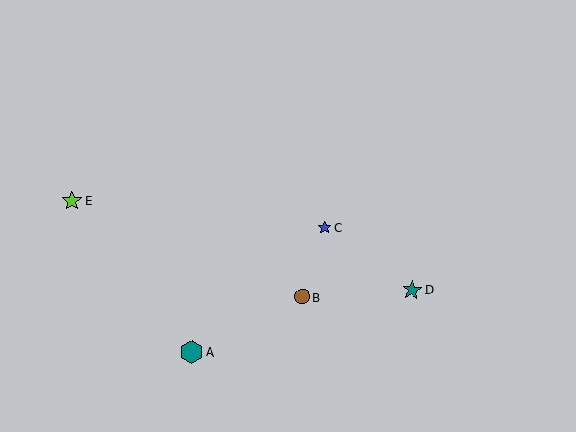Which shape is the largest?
The teal hexagon (labeled A) is the largest.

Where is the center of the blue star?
The center of the blue star is at (324, 227).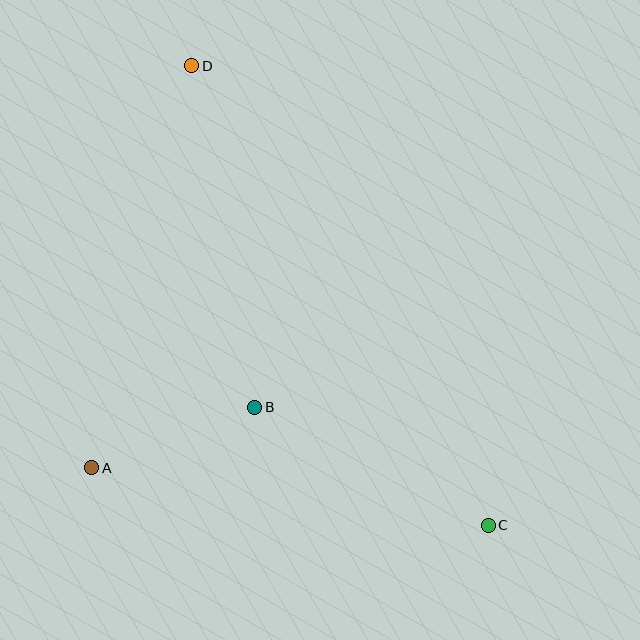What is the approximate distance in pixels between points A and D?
The distance between A and D is approximately 414 pixels.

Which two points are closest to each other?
Points A and B are closest to each other.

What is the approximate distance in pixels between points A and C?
The distance between A and C is approximately 401 pixels.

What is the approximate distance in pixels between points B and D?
The distance between B and D is approximately 348 pixels.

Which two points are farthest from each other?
Points C and D are farthest from each other.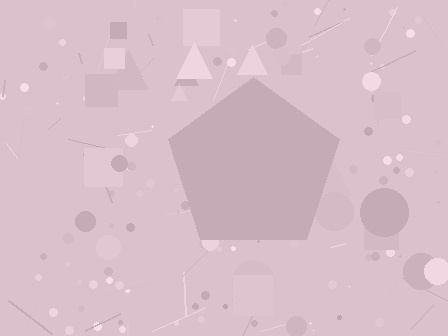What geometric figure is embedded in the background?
A pentagon is embedded in the background.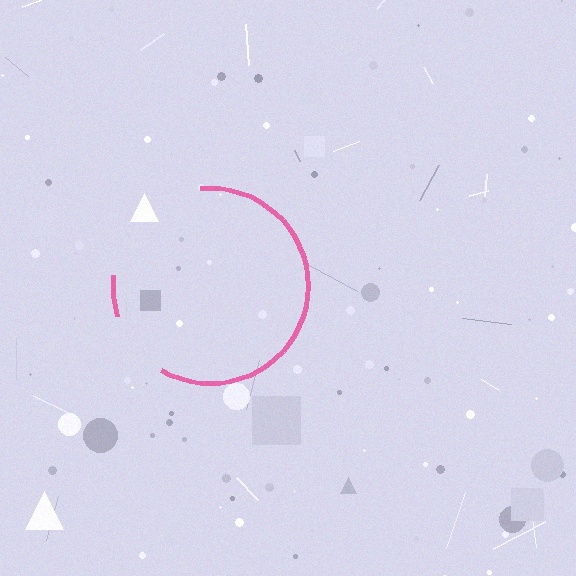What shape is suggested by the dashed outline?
The dashed outline suggests a circle.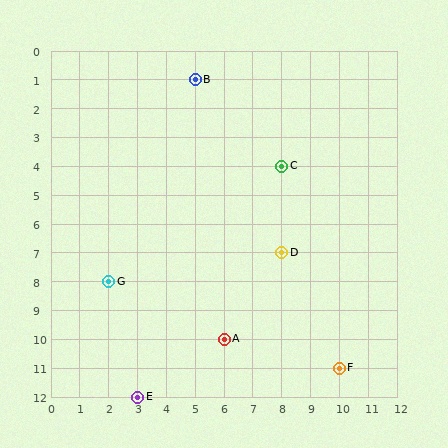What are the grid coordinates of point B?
Point B is at grid coordinates (5, 1).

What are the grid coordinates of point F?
Point F is at grid coordinates (10, 11).